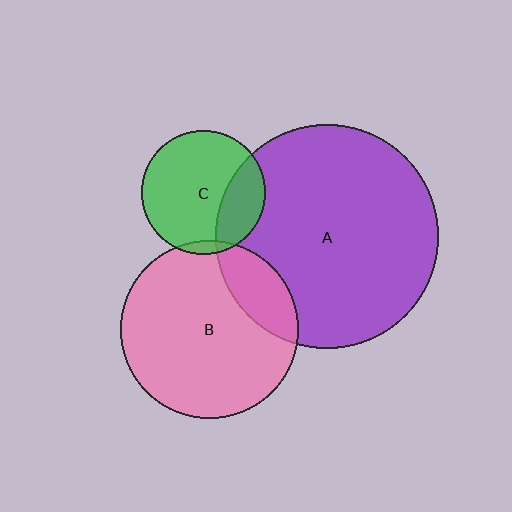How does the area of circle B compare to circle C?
Approximately 2.1 times.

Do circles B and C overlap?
Yes.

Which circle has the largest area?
Circle A (purple).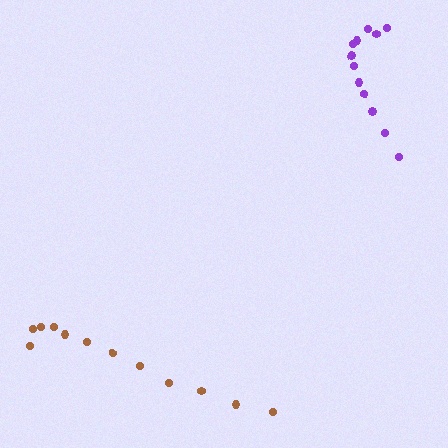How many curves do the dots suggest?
There are 2 distinct paths.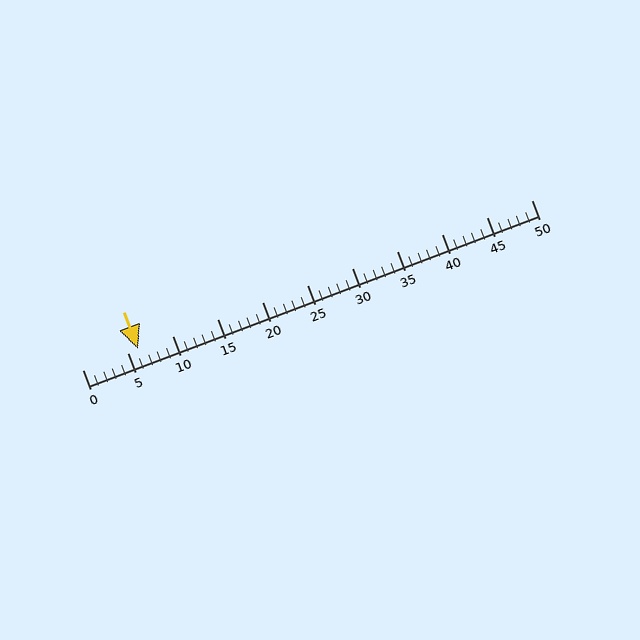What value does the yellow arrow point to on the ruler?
The yellow arrow points to approximately 6.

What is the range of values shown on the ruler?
The ruler shows values from 0 to 50.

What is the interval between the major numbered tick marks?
The major tick marks are spaced 5 units apart.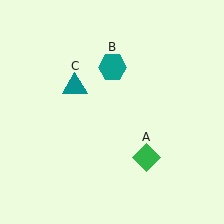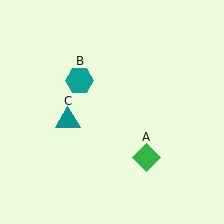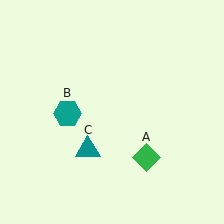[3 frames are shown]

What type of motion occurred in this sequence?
The teal hexagon (object B), teal triangle (object C) rotated counterclockwise around the center of the scene.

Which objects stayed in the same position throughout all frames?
Green diamond (object A) remained stationary.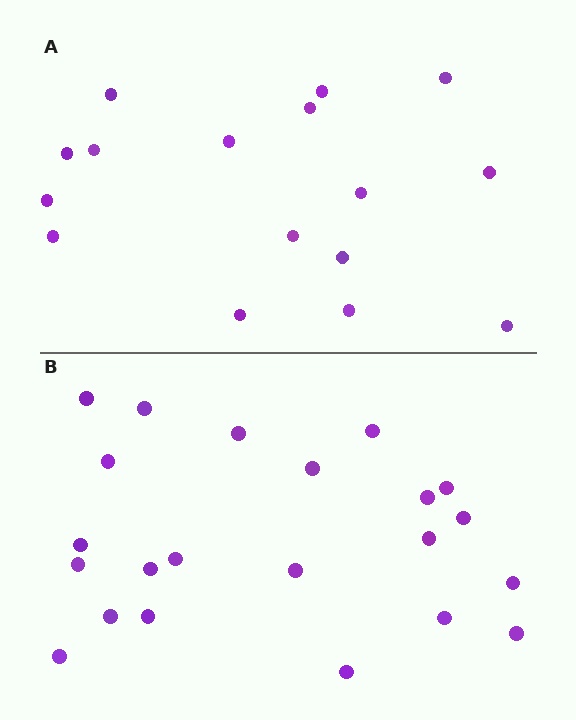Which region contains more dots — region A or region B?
Region B (the bottom region) has more dots.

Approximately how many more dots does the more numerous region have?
Region B has about 6 more dots than region A.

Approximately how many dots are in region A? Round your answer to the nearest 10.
About 20 dots. (The exact count is 16, which rounds to 20.)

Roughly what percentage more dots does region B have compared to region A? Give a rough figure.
About 40% more.